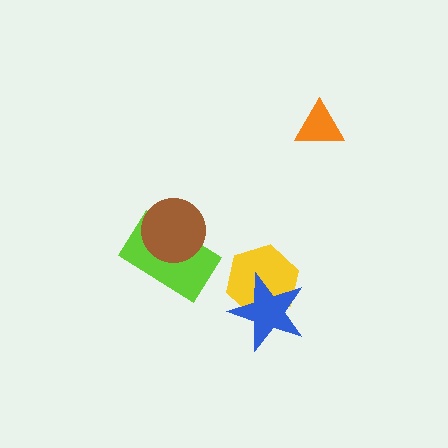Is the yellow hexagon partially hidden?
Yes, it is partially covered by another shape.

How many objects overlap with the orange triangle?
0 objects overlap with the orange triangle.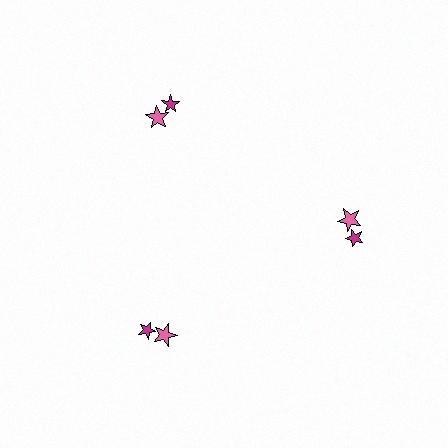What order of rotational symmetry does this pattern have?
This pattern has 3-fold rotational symmetry.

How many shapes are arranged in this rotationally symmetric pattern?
There are 6 shapes, arranged in 3 groups of 2.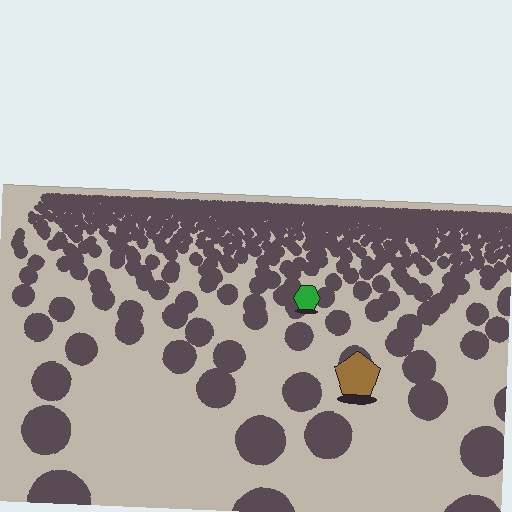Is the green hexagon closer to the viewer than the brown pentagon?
No. The brown pentagon is closer — you can tell from the texture gradient: the ground texture is coarser near it.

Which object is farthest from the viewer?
The green hexagon is farthest from the viewer. It appears smaller and the ground texture around it is denser.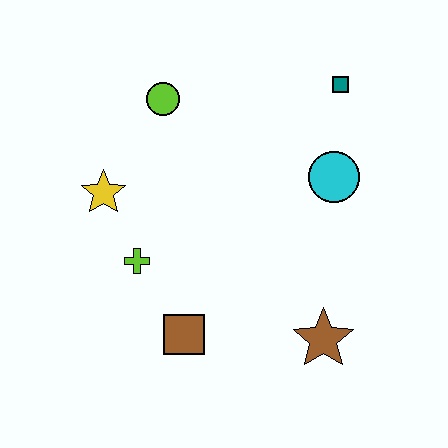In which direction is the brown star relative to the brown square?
The brown star is to the right of the brown square.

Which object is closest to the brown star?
The brown square is closest to the brown star.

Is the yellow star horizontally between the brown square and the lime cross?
No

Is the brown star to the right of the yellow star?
Yes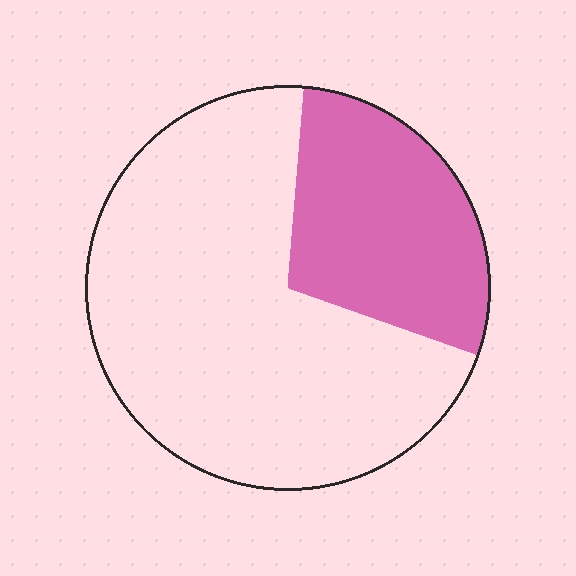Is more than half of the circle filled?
No.